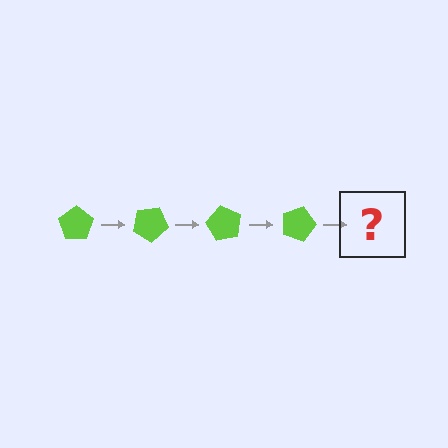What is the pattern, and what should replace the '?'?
The pattern is that the pentagon rotates 30 degrees each step. The '?' should be a lime pentagon rotated 120 degrees.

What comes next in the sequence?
The next element should be a lime pentagon rotated 120 degrees.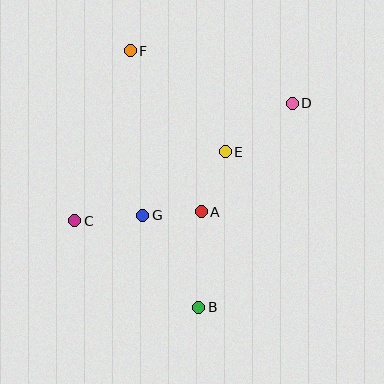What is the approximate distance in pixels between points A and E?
The distance between A and E is approximately 65 pixels.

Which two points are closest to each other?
Points A and G are closest to each other.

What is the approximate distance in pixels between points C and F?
The distance between C and F is approximately 179 pixels.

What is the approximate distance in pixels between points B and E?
The distance between B and E is approximately 157 pixels.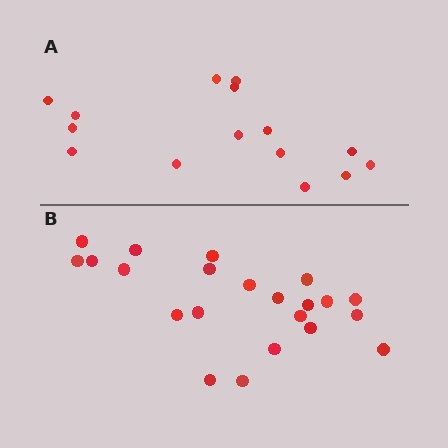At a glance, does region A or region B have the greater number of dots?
Region B (the bottom region) has more dots.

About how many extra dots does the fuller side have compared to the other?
Region B has roughly 8 or so more dots than region A.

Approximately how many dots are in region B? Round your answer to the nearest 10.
About 20 dots. (The exact count is 22, which rounds to 20.)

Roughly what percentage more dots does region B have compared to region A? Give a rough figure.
About 45% more.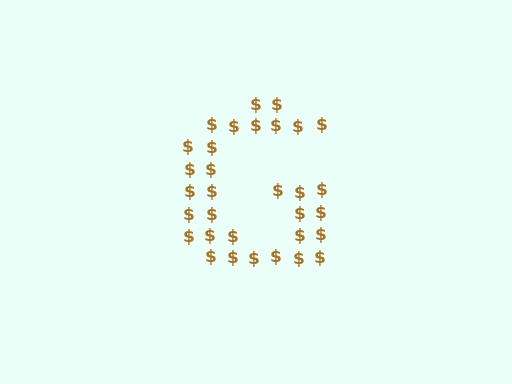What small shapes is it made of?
It is made of small dollar signs.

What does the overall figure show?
The overall figure shows the letter G.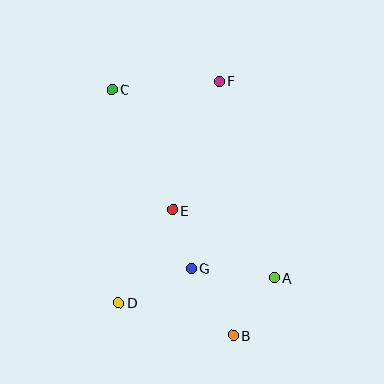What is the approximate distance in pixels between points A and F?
The distance between A and F is approximately 204 pixels.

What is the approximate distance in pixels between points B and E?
The distance between B and E is approximately 139 pixels.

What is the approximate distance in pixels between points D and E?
The distance between D and E is approximately 107 pixels.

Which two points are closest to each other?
Points E and G are closest to each other.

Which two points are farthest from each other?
Points B and C are farthest from each other.